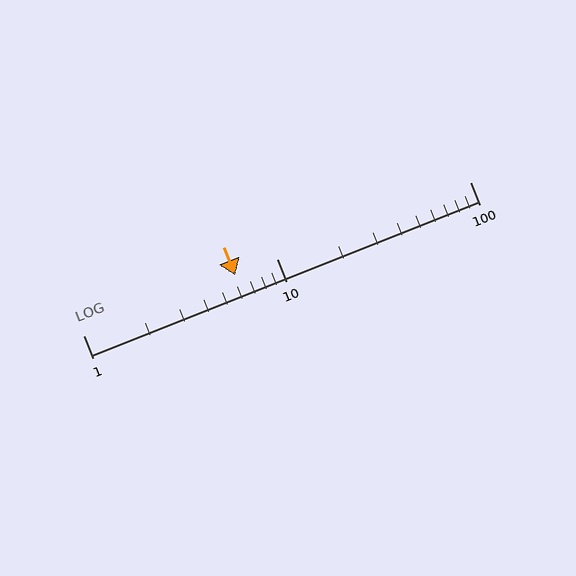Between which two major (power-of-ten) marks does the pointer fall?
The pointer is between 1 and 10.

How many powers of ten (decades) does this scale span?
The scale spans 2 decades, from 1 to 100.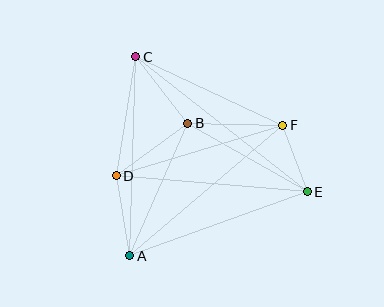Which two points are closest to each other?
Points E and F are closest to each other.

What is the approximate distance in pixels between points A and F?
The distance between A and F is approximately 201 pixels.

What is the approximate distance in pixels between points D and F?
The distance between D and F is approximately 174 pixels.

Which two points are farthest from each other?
Points C and E are farthest from each other.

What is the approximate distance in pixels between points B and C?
The distance between B and C is approximately 84 pixels.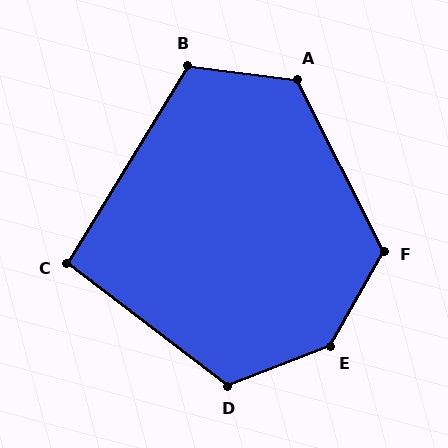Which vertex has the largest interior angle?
E, at approximately 140 degrees.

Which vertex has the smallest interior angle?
C, at approximately 96 degrees.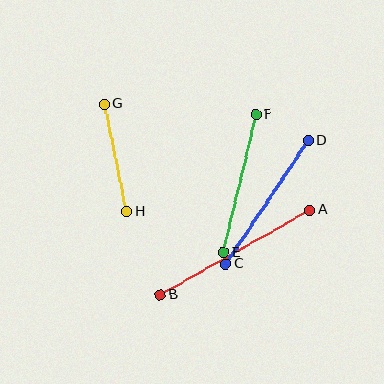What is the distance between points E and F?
The distance is approximately 142 pixels.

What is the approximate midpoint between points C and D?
The midpoint is at approximately (267, 202) pixels.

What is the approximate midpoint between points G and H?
The midpoint is at approximately (116, 158) pixels.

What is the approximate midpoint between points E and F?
The midpoint is at approximately (240, 183) pixels.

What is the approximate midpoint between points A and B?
The midpoint is at approximately (235, 252) pixels.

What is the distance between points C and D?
The distance is approximately 148 pixels.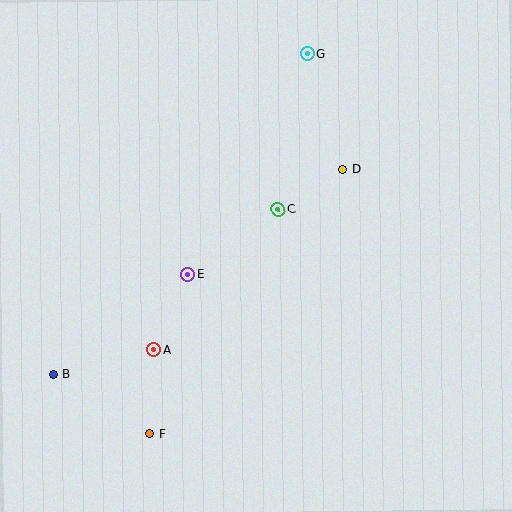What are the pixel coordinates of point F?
Point F is at (150, 434).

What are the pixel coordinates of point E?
Point E is at (188, 274).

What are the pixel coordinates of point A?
Point A is at (154, 350).